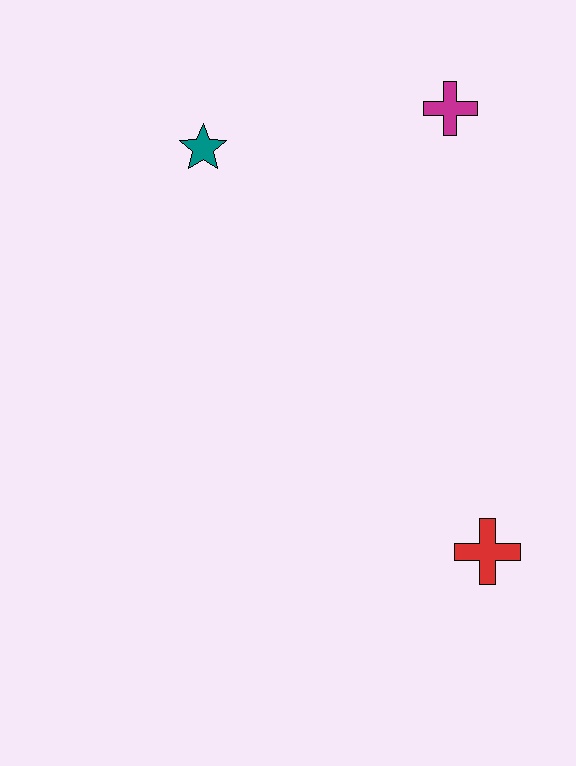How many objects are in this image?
There are 3 objects.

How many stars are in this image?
There is 1 star.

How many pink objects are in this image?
There are no pink objects.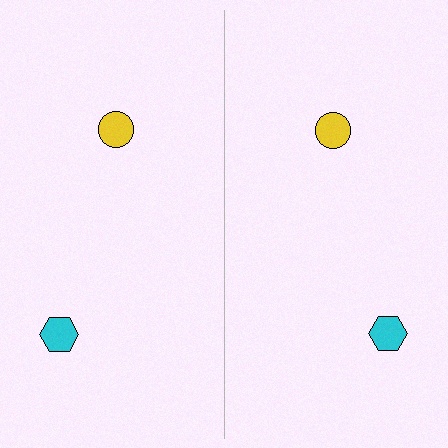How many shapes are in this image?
There are 4 shapes in this image.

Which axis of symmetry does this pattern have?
The pattern has a vertical axis of symmetry running through the center of the image.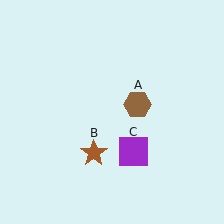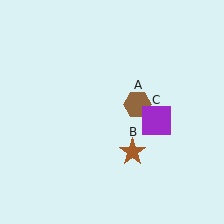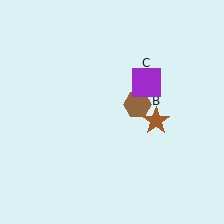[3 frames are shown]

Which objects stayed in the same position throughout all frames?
Brown hexagon (object A) remained stationary.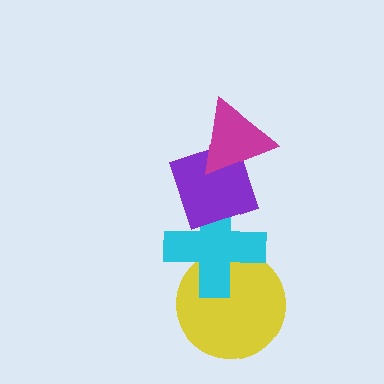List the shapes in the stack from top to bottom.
From top to bottom: the magenta triangle, the purple diamond, the cyan cross, the yellow circle.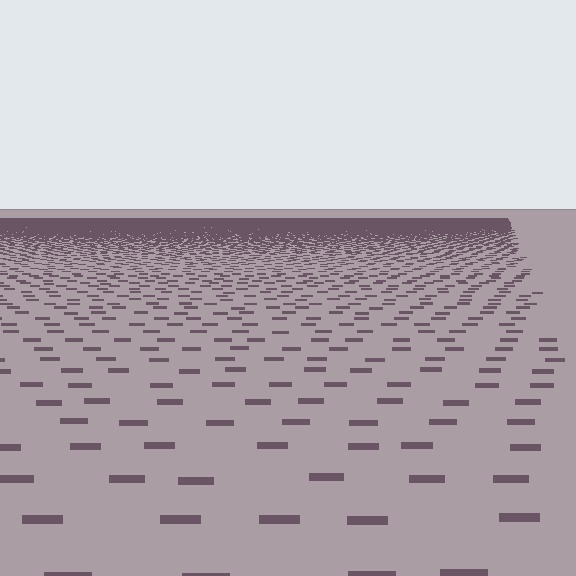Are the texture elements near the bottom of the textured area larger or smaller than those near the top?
Larger. Near the bottom, elements are closer to the viewer and appear at a bigger on-screen size.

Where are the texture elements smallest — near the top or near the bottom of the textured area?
Near the top.